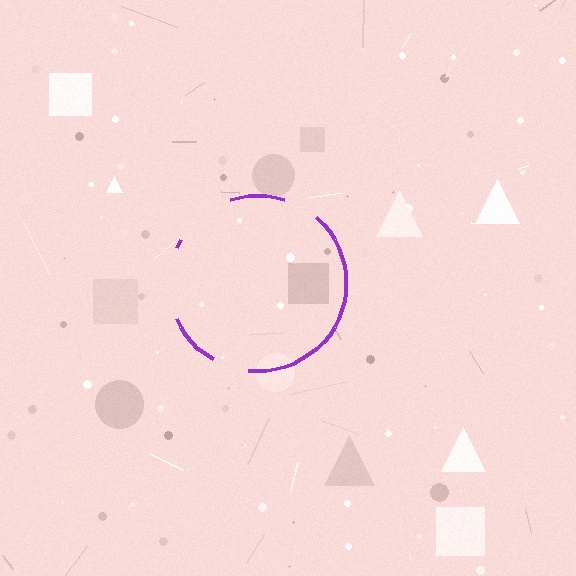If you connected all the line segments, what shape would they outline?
They would outline a circle.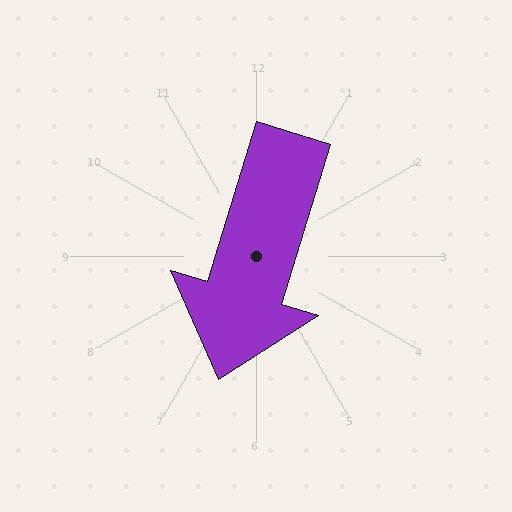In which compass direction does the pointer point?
South.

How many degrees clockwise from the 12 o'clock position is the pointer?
Approximately 197 degrees.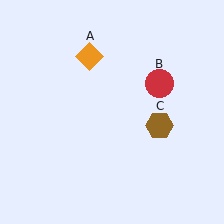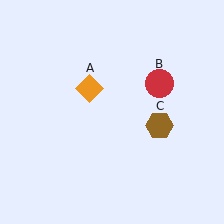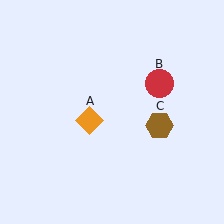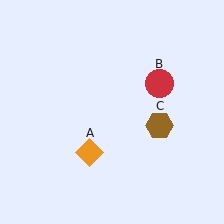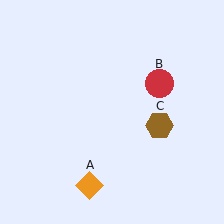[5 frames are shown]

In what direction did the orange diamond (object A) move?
The orange diamond (object A) moved down.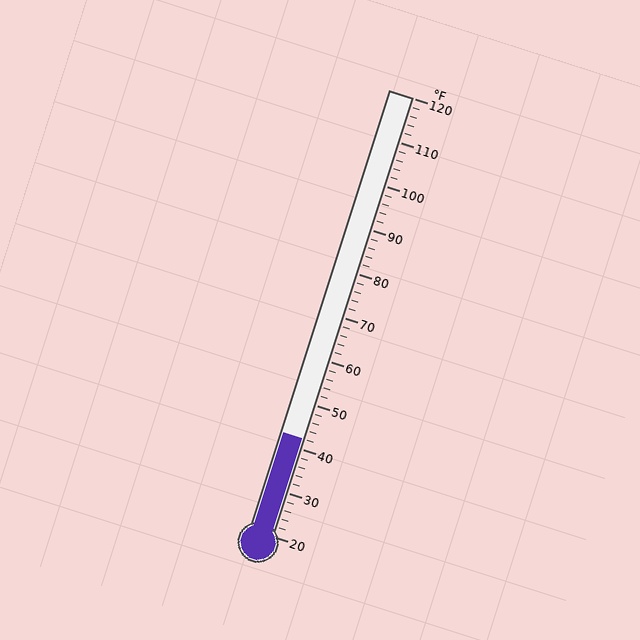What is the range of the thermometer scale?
The thermometer scale ranges from 20°F to 120°F.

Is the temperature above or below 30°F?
The temperature is above 30°F.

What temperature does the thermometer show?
The thermometer shows approximately 42°F.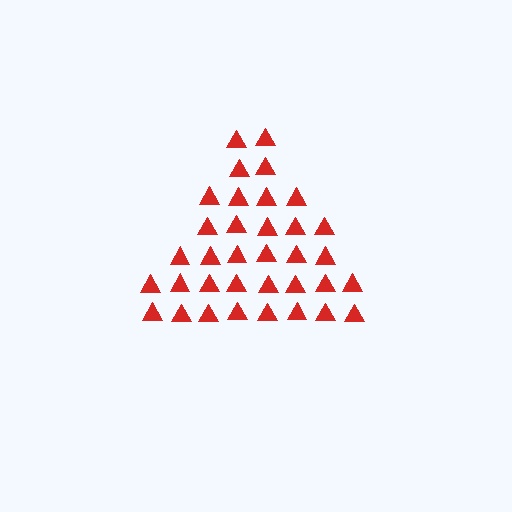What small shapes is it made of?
It is made of small triangles.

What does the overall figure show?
The overall figure shows a triangle.